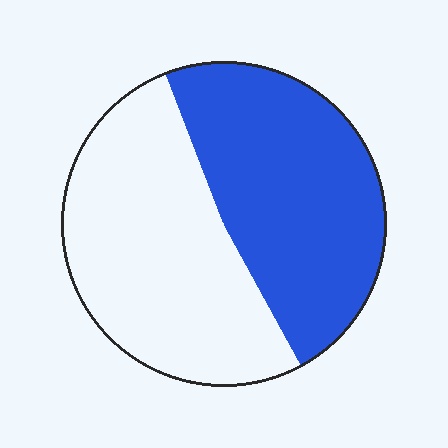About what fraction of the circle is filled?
About one half (1/2).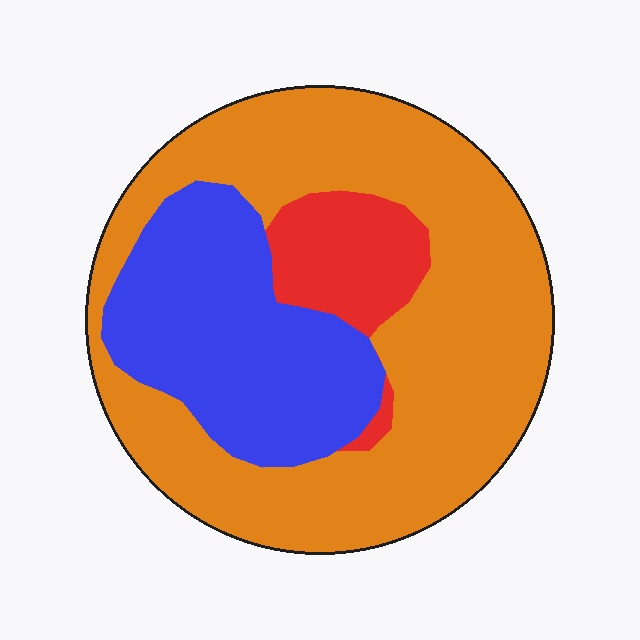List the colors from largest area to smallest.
From largest to smallest: orange, blue, red.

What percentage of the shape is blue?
Blue takes up about one quarter (1/4) of the shape.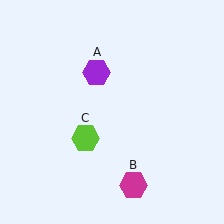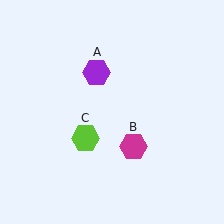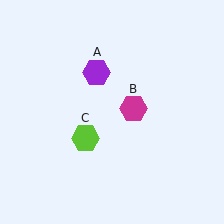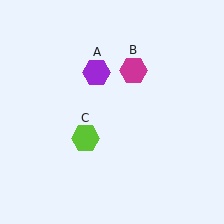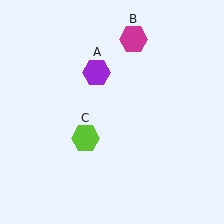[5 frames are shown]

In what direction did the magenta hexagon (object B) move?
The magenta hexagon (object B) moved up.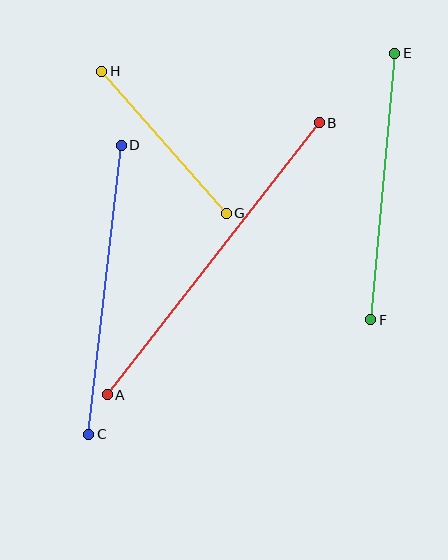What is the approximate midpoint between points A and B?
The midpoint is at approximately (213, 259) pixels.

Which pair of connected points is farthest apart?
Points A and B are farthest apart.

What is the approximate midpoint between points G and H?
The midpoint is at approximately (164, 142) pixels.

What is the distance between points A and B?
The distance is approximately 345 pixels.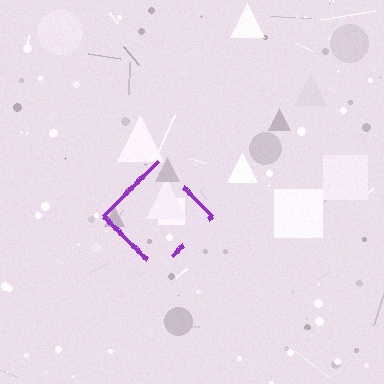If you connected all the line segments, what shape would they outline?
They would outline a diamond.